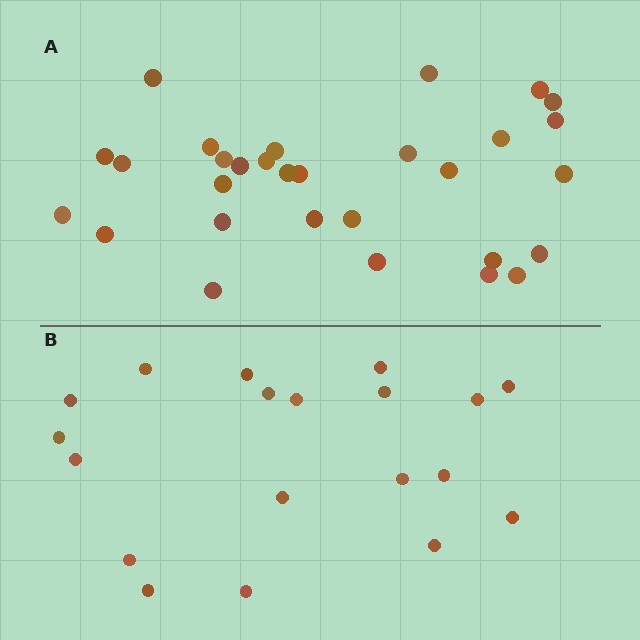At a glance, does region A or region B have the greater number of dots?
Region A (the top region) has more dots.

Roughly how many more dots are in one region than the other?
Region A has roughly 12 or so more dots than region B.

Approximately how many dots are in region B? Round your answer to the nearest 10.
About 20 dots. (The exact count is 19, which rounds to 20.)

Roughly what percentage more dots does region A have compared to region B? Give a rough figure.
About 60% more.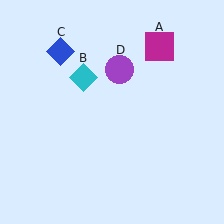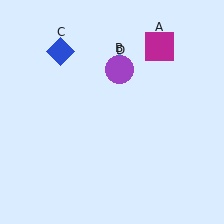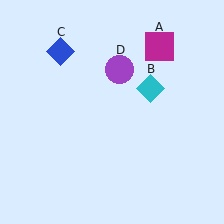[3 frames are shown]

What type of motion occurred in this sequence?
The cyan diamond (object B) rotated clockwise around the center of the scene.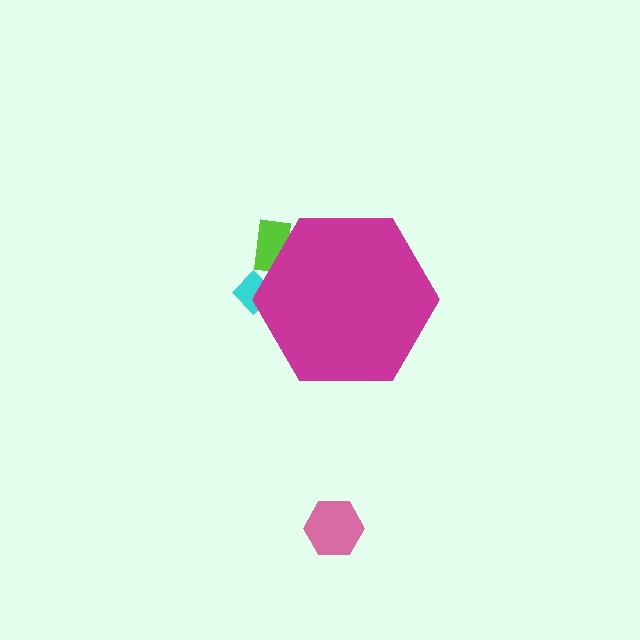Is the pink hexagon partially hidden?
No, the pink hexagon is fully visible.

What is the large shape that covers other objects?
A magenta hexagon.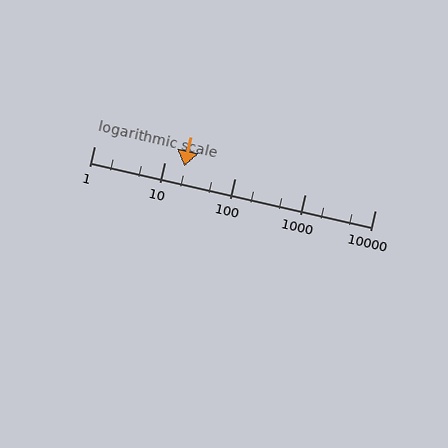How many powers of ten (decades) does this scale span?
The scale spans 4 decades, from 1 to 10000.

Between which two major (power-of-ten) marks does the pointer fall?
The pointer is between 10 and 100.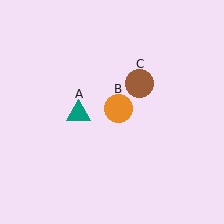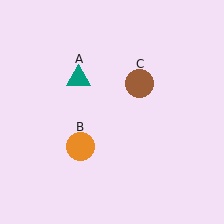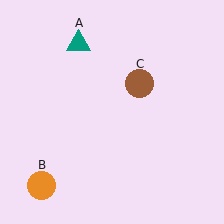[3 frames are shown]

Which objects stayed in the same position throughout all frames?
Brown circle (object C) remained stationary.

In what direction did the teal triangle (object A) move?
The teal triangle (object A) moved up.